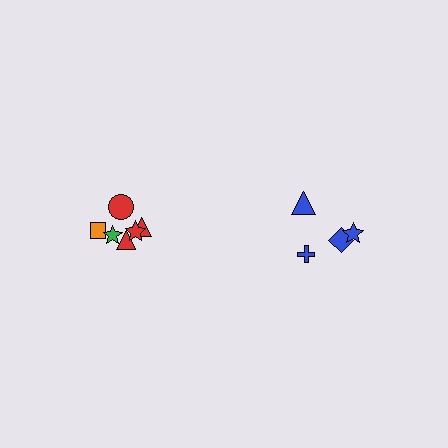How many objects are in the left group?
There are 6 objects.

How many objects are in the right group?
There are 4 objects.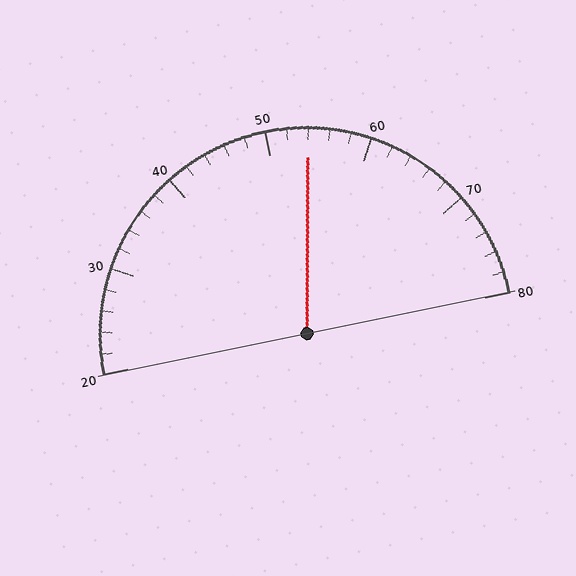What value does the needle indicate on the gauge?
The needle indicates approximately 54.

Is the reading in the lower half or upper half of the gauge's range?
The reading is in the upper half of the range (20 to 80).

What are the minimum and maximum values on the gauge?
The gauge ranges from 20 to 80.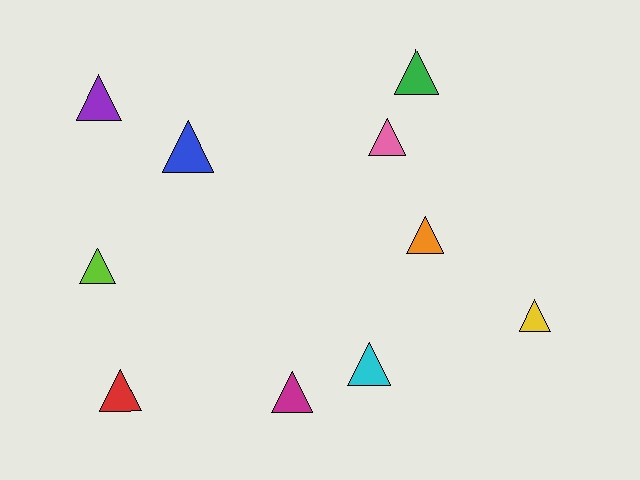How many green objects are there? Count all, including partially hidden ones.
There is 1 green object.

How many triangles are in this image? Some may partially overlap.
There are 10 triangles.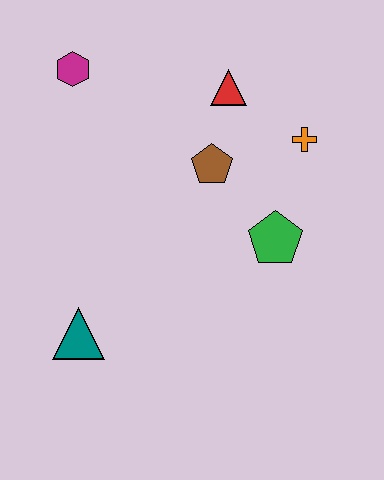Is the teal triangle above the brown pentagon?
No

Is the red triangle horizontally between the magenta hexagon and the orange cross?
Yes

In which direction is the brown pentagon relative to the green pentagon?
The brown pentagon is above the green pentagon.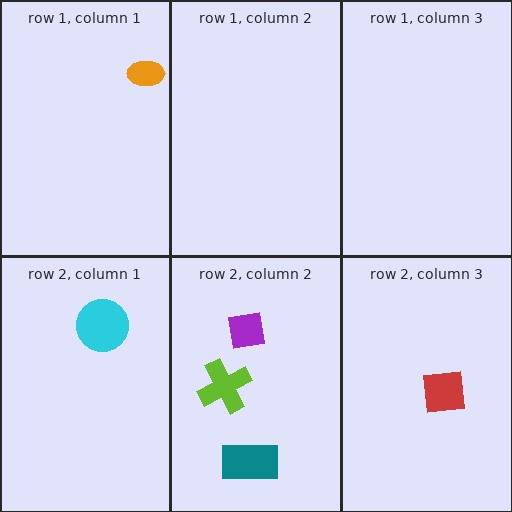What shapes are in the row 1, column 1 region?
The orange ellipse.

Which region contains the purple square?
The row 2, column 2 region.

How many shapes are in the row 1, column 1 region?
1.